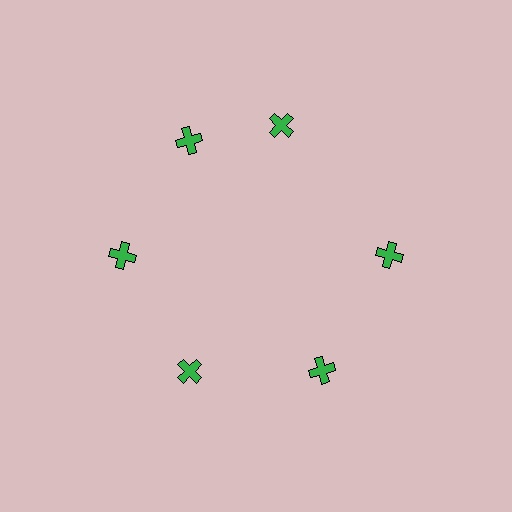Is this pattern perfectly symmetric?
No. The 6 green crosses are arranged in a ring, but one element near the 1 o'clock position is rotated out of alignment along the ring, breaking the 6-fold rotational symmetry.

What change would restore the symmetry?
The symmetry would be restored by rotating it back into even spacing with its neighbors so that all 6 crosses sit at equal angles and equal distance from the center.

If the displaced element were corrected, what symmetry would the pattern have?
It would have 6-fold rotational symmetry — the pattern would map onto itself every 60 degrees.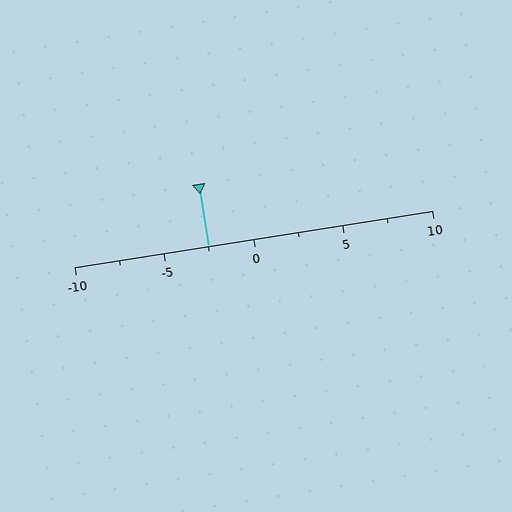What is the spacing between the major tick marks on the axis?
The major ticks are spaced 5 apart.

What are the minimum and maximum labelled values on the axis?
The axis runs from -10 to 10.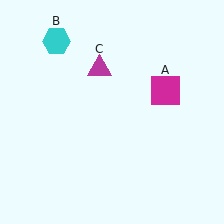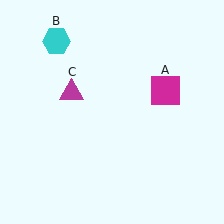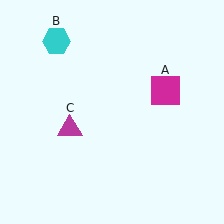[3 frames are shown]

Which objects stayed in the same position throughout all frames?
Magenta square (object A) and cyan hexagon (object B) remained stationary.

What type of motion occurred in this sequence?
The magenta triangle (object C) rotated counterclockwise around the center of the scene.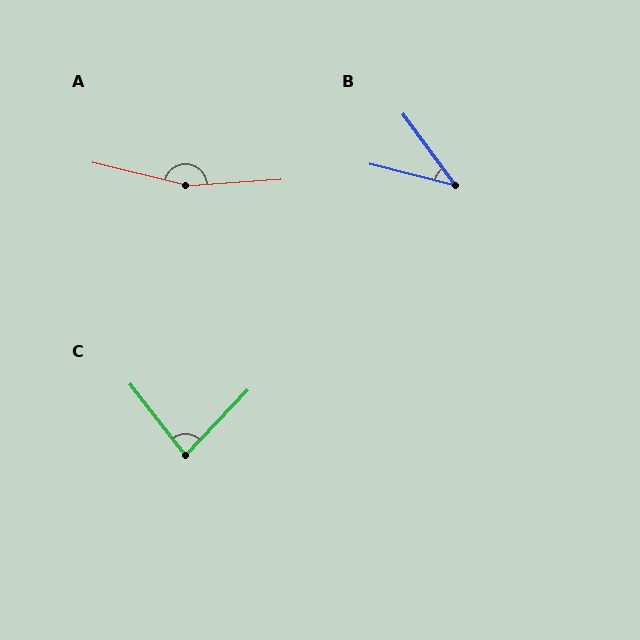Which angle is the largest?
A, at approximately 162 degrees.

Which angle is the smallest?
B, at approximately 40 degrees.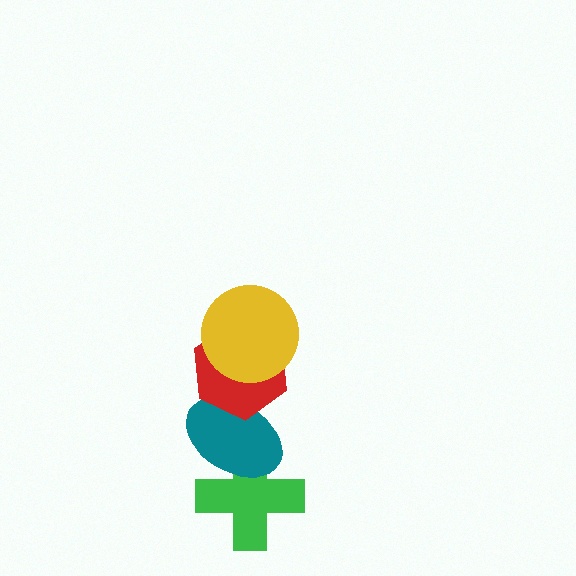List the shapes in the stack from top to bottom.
From top to bottom: the yellow circle, the red hexagon, the teal ellipse, the green cross.